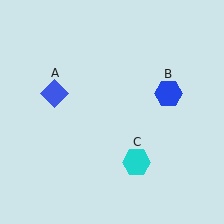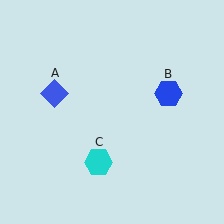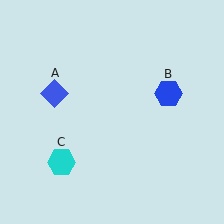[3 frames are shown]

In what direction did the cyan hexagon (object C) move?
The cyan hexagon (object C) moved left.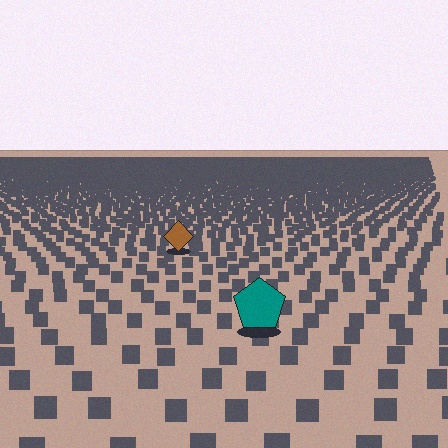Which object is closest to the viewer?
The teal pentagon is closest. The texture marks near it are larger and more spread out.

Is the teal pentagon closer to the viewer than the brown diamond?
Yes. The teal pentagon is closer — you can tell from the texture gradient: the ground texture is coarser near it.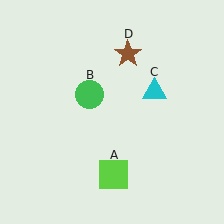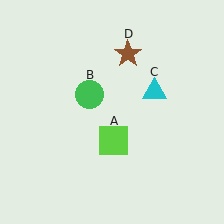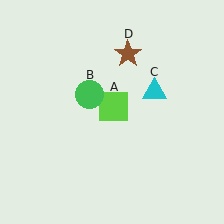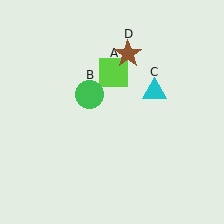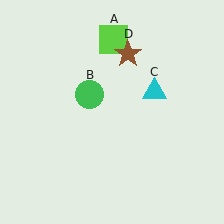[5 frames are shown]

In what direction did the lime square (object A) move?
The lime square (object A) moved up.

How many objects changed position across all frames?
1 object changed position: lime square (object A).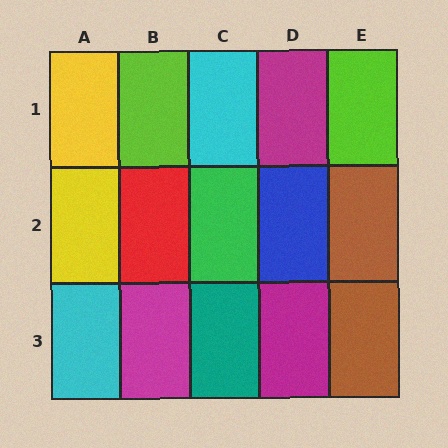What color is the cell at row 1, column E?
Lime.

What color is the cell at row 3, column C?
Teal.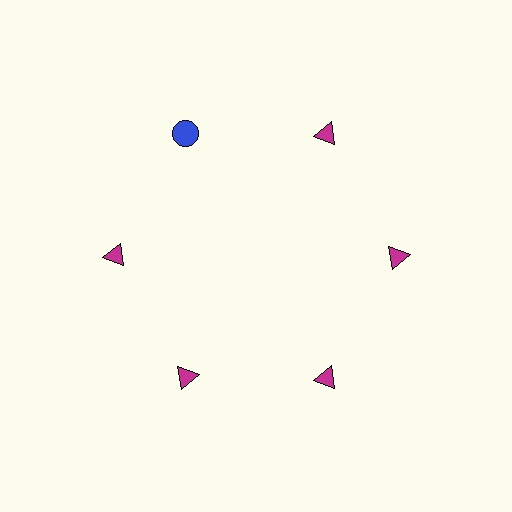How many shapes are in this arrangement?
There are 6 shapes arranged in a ring pattern.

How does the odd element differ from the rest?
It differs in both color (blue instead of magenta) and shape (circle instead of triangle).